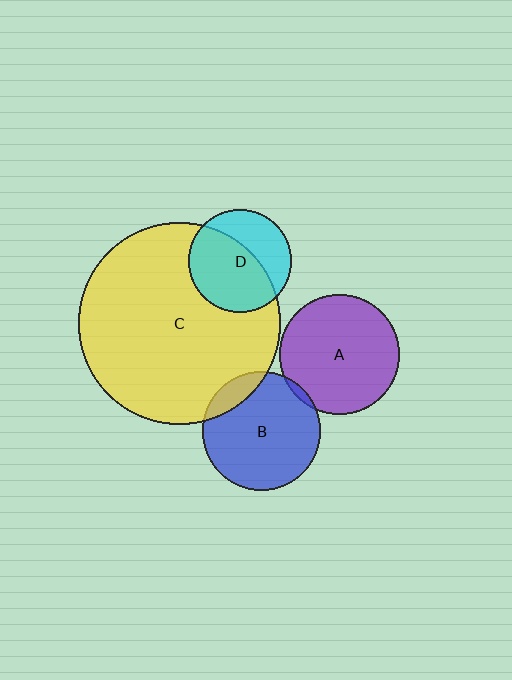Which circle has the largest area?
Circle C (yellow).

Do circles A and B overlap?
Yes.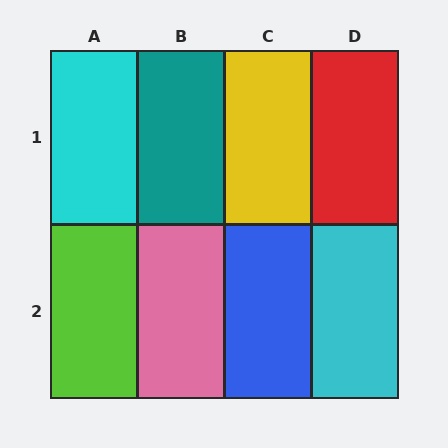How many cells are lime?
1 cell is lime.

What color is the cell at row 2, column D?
Cyan.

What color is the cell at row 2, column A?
Lime.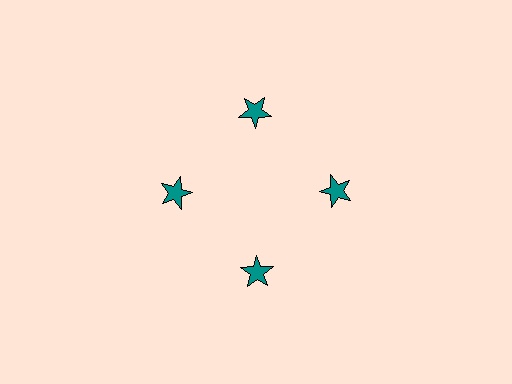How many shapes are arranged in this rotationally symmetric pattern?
There are 4 shapes, arranged in 4 groups of 1.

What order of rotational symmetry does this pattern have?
This pattern has 4-fold rotational symmetry.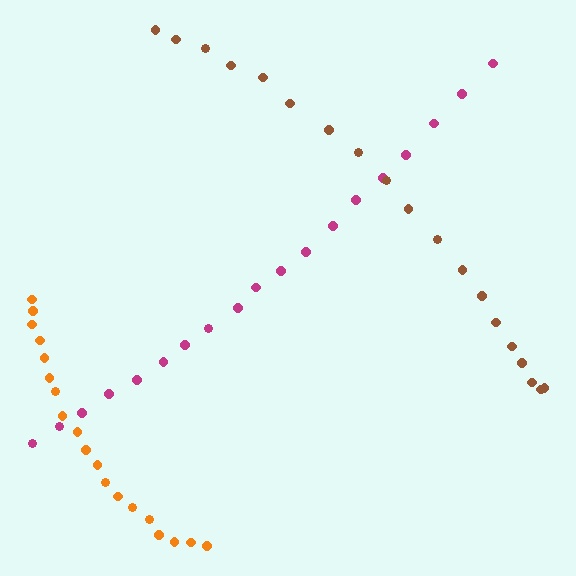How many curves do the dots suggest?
There are 3 distinct paths.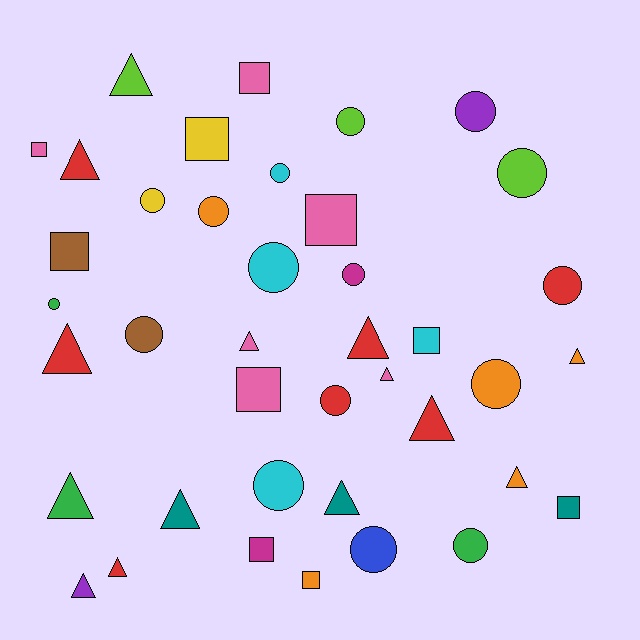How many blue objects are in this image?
There is 1 blue object.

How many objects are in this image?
There are 40 objects.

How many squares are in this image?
There are 10 squares.